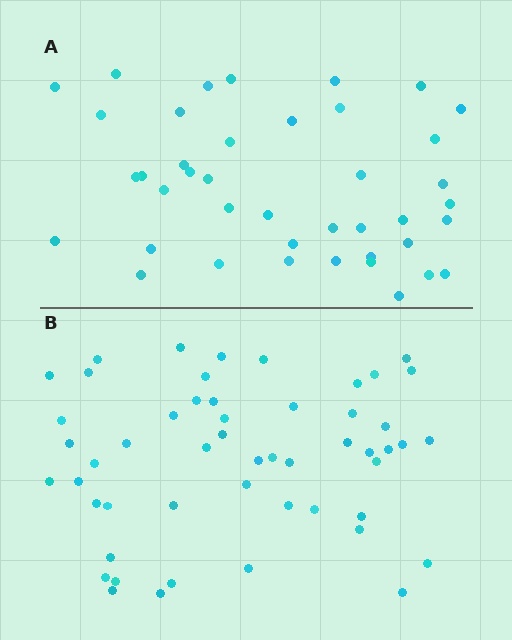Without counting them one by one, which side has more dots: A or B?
Region B (the bottom region) has more dots.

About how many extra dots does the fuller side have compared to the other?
Region B has roughly 12 or so more dots than region A.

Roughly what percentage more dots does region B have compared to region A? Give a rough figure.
About 25% more.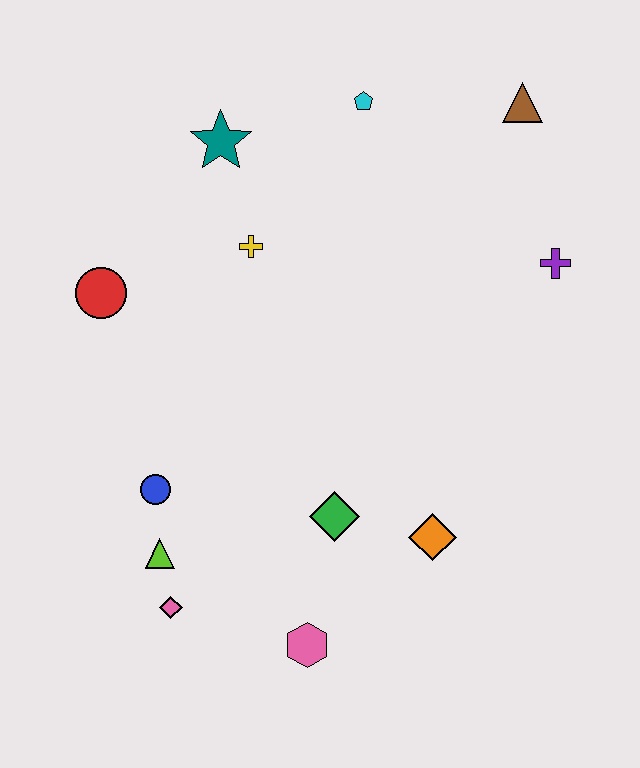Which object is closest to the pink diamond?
The lime triangle is closest to the pink diamond.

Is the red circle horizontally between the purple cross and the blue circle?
No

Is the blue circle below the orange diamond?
No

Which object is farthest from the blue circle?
The brown triangle is farthest from the blue circle.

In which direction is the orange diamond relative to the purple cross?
The orange diamond is below the purple cross.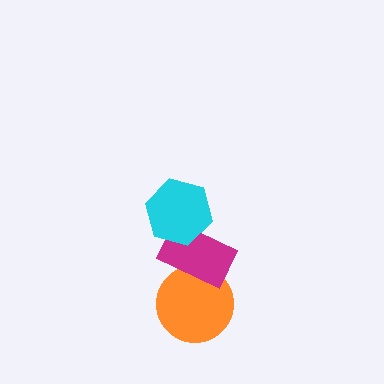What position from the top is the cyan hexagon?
The cyan hexagon is 1st from the top.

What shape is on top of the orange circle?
The magenta rectangle is on top of the orange circle.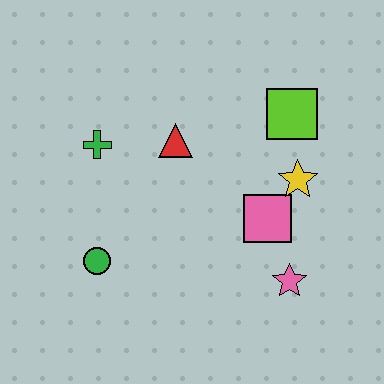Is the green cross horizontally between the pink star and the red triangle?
No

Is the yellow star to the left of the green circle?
No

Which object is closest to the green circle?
The green cross is closest to the green circle.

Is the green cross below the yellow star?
No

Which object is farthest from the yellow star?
The green circle is farthest from the yellow star.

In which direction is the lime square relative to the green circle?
The lime square is to the right of the green circle.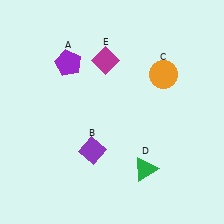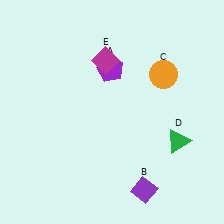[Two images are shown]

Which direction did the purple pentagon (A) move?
The purple pentagon (A) moved right.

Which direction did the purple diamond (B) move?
The purple diamond (B) moved right.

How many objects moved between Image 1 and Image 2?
3 objects moved between the two images.